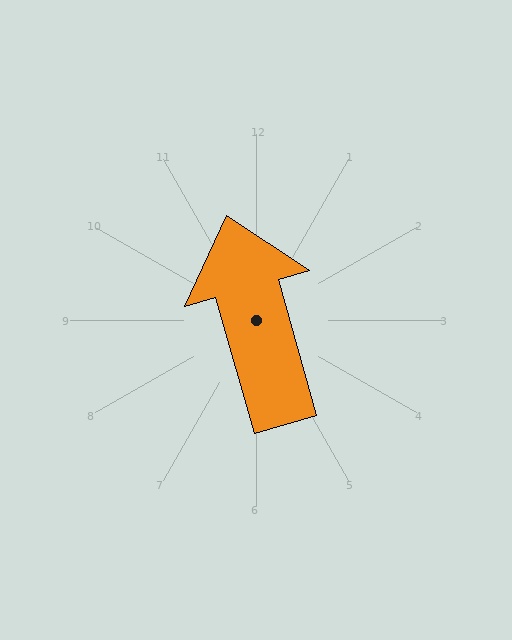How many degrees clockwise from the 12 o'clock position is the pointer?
Approximately 344 degrees.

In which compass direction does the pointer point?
North.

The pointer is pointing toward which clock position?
Roughly 11 o'clock.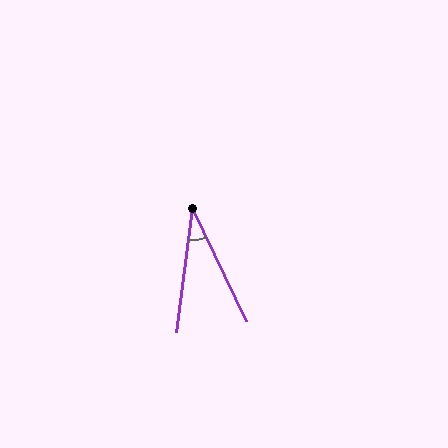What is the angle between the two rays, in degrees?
Approximately 33 degrees.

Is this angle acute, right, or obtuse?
It is acute.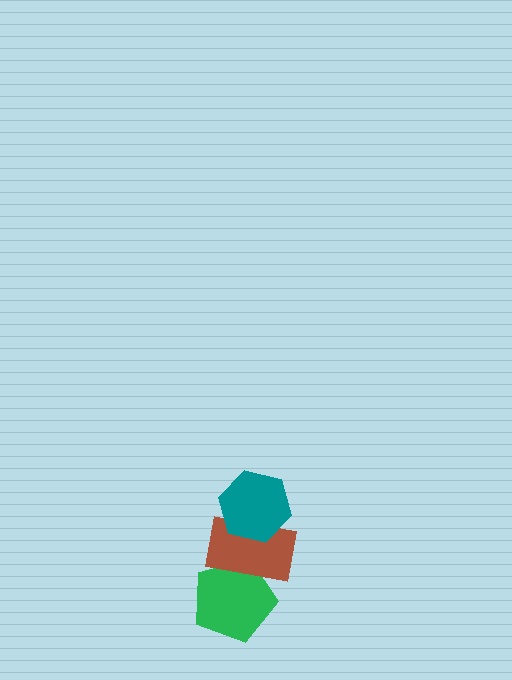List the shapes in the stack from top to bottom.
From top to bottom: the teal hexagon, the brown rectangle, the green pentagon.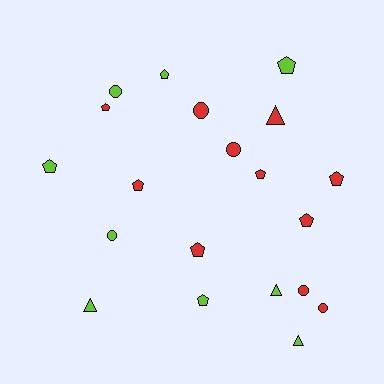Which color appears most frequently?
Red, with 11 objects.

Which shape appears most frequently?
Pentagon, with 10 objects.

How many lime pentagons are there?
There are 4 lime pentagons.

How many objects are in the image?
There are 20 objects.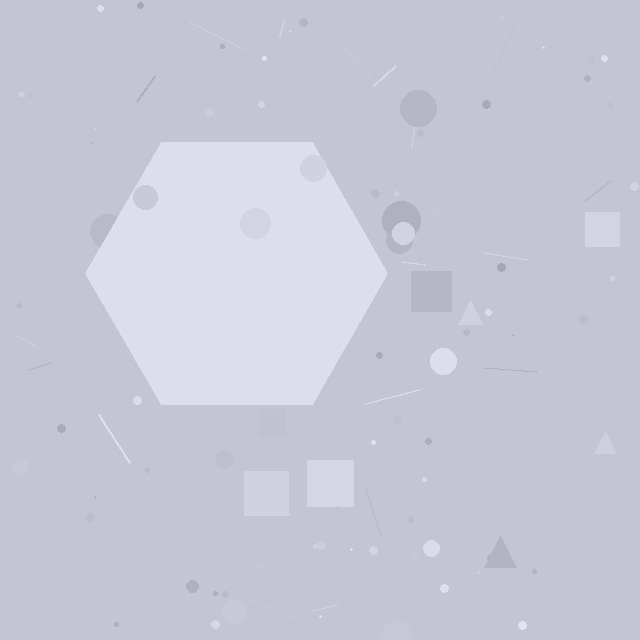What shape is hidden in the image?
A hexagon is hidden in the image.